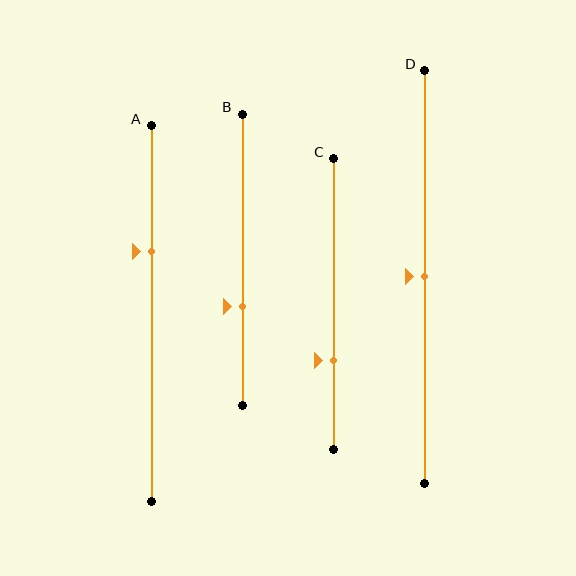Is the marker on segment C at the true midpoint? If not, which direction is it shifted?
No, the marker on segment C is shifted downward by about 20% of the segment length.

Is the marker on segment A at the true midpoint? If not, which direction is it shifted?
No, the marker on segment A is shifted upward by about 17% of the segment length.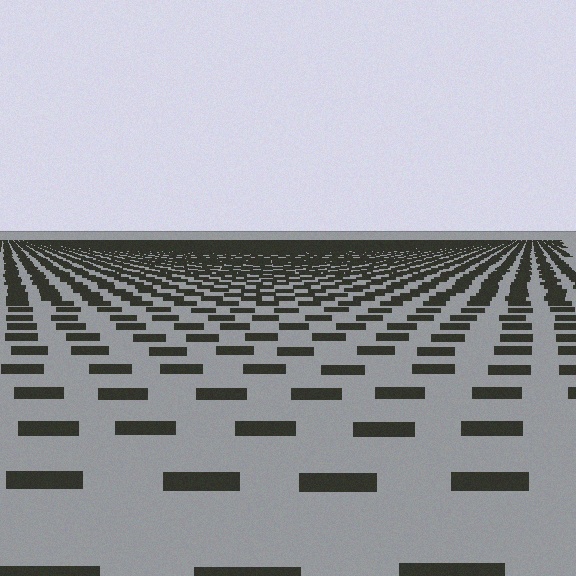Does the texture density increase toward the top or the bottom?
Density increases toward the top.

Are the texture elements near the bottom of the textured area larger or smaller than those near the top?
Larger. Near the bottom, elements are closer to the viewer and appear at a bigger on-screen size.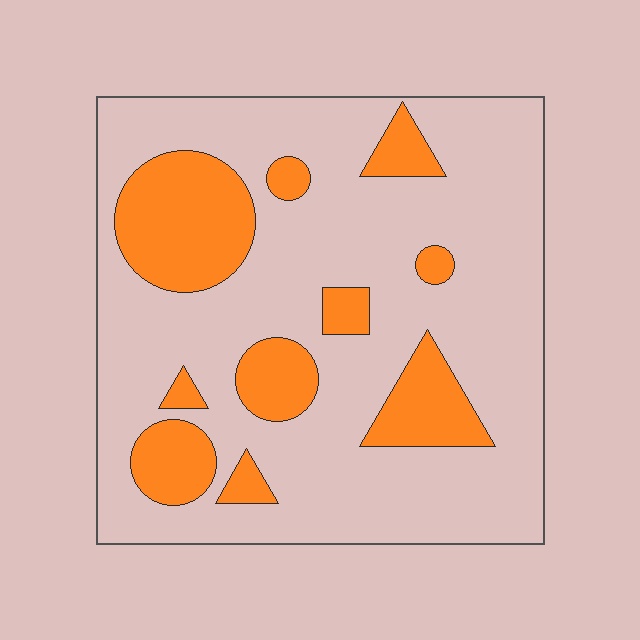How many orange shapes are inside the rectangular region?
10.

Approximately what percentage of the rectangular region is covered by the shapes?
Approximately 25%.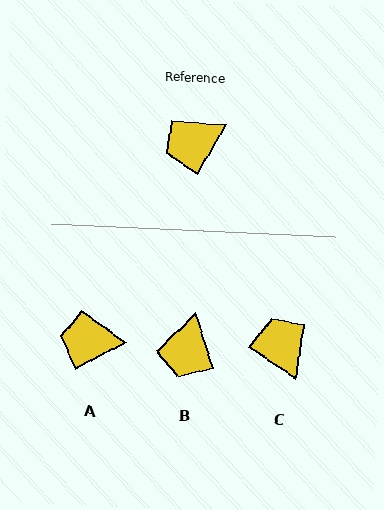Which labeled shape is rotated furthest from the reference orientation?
C, about 94 degrees away.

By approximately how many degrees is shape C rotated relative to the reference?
Approximately 94 degrees clockwise.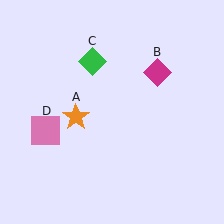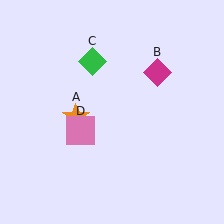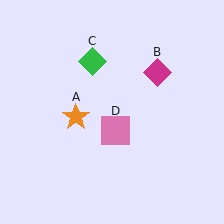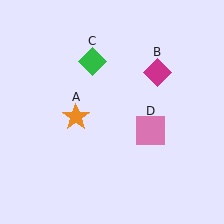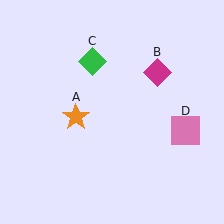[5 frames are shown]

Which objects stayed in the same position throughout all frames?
Orange star (object A) and magenta diamond (object B) and green diamond (object C) remained stationary.